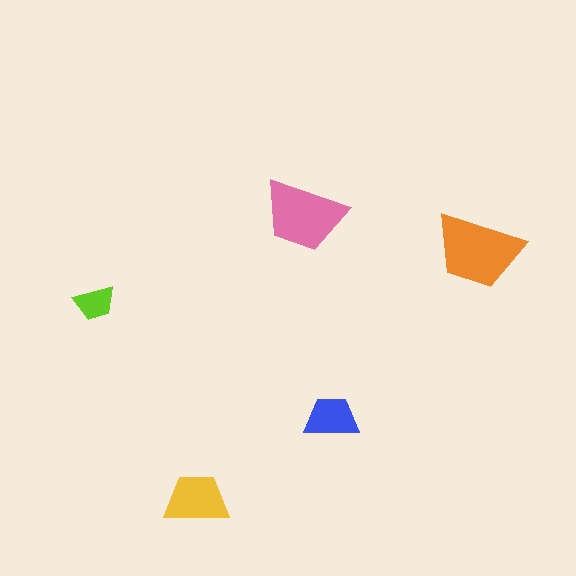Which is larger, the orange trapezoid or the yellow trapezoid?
The orange one.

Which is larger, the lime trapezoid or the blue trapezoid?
The blue one.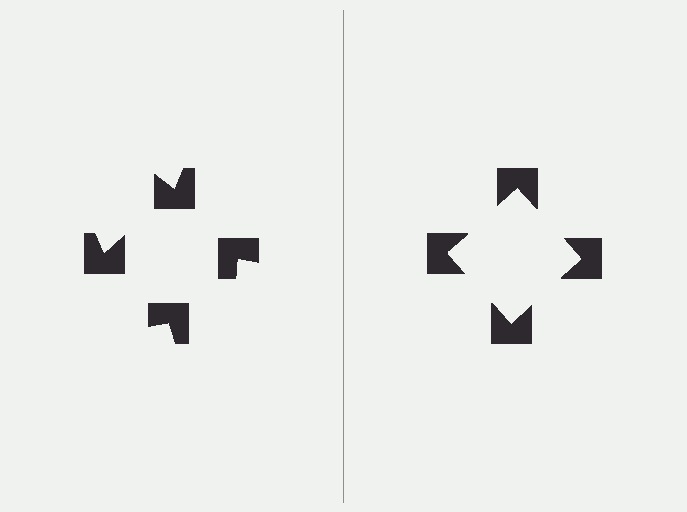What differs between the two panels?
The notched squares are positioned identically on both sides; only the wedge orientations differ. On the right they align to a square; on the left they are misaligned.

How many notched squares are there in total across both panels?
8 — 4 on each side.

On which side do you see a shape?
An illusory square appears on the right side. On the left side the wedge cuts are rotated, so no coherent shape forms.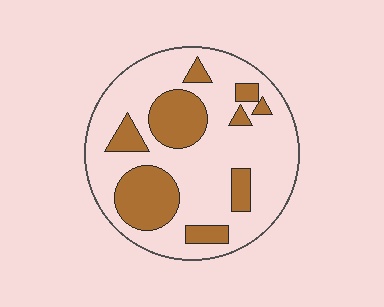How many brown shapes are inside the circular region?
9.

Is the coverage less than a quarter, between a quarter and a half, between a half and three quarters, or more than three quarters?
Between a quarter and a half.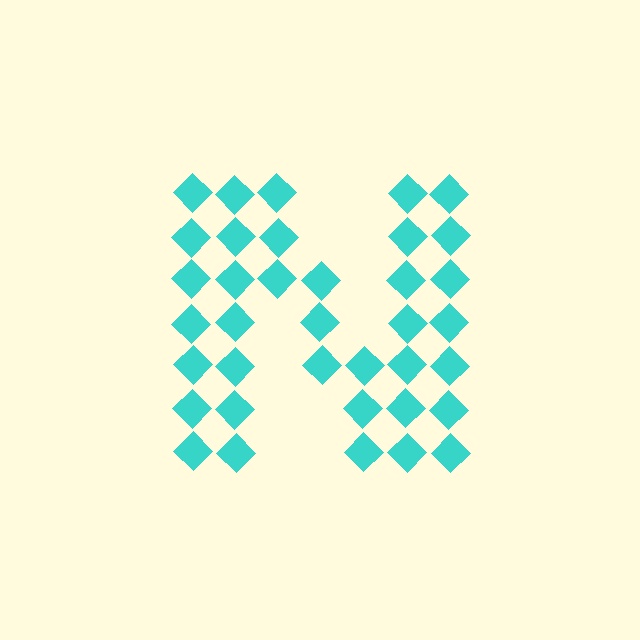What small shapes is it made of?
It is made of small diamonds.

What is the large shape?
The large shape is the letter N.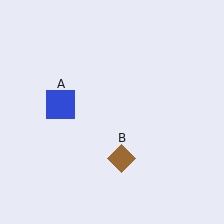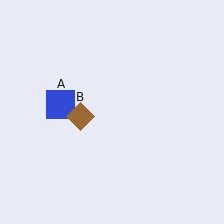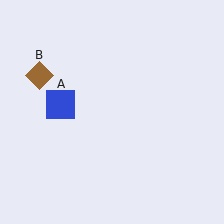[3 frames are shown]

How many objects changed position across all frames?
1 object changed position: brown diamond (object B).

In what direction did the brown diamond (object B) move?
The brown diamond (object B) moved up and to the left.